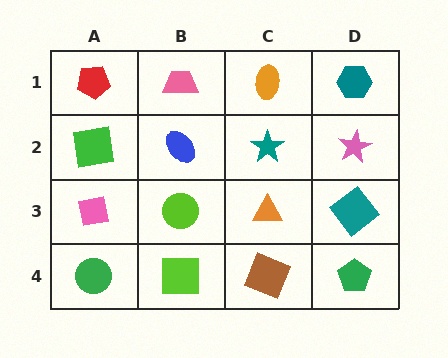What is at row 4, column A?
A green circle.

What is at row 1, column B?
A pink trapezoid.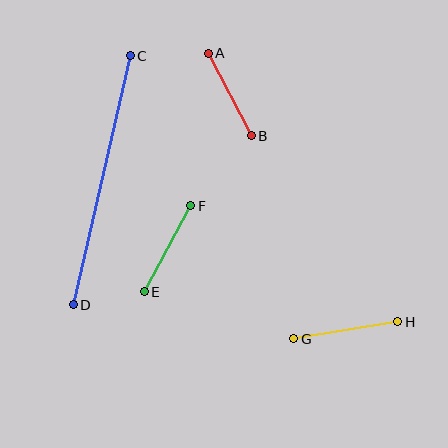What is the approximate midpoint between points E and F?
The midpoint is at approximately (167, 249) pixels.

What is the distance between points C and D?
The distance is approximately 255 pixels.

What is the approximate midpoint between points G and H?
The midpoint is at approximately (346, 330) pixels.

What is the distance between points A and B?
The distance is approximately 93 pixels.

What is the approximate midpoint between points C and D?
The midpoint is at approximately (102, 180) pixels.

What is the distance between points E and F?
The distance is approximately 98 pixels.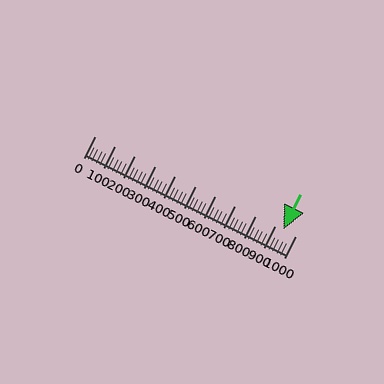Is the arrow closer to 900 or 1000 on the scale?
The arrow is closer to 900.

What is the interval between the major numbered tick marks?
The major tick marks are spaced 100 units apart.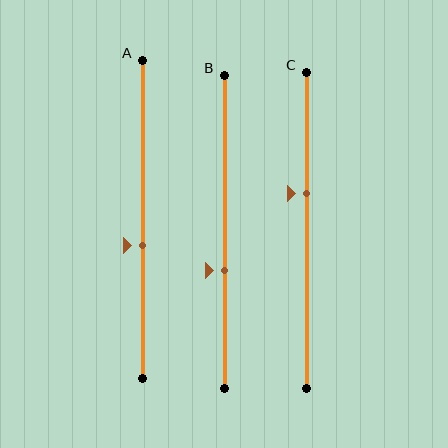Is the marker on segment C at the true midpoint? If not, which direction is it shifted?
No, the marker on segment C is shifted upward by about 12% of the segment length.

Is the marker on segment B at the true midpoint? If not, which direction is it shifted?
No, the marker on segment B is shifted downward by about 12% of the segment length.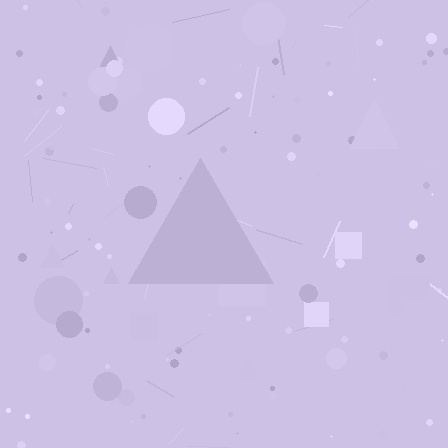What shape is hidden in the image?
A triangle is hidden in the image.